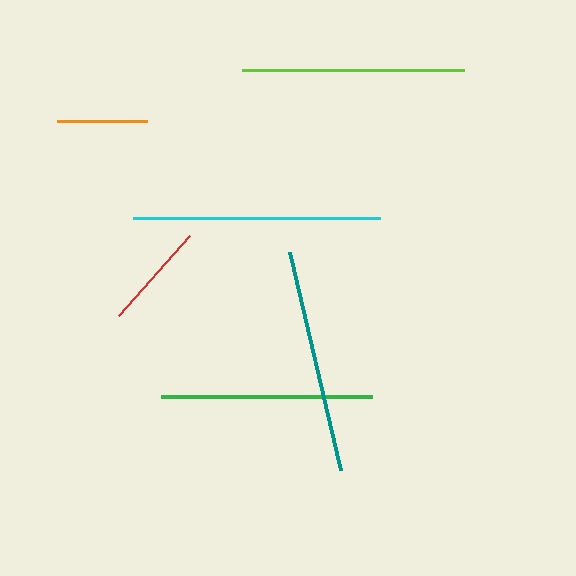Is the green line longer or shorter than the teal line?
The teal line is longer than the green line.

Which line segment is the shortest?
The orange line is the shortest at approximately 90 pixels.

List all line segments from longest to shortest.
From longest to shortest: cyan, teal, lime, green, red, orange.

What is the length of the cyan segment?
The cyan segment is approximately 247 pixels long.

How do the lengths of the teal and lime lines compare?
The teal and lime lines are approximately the same length.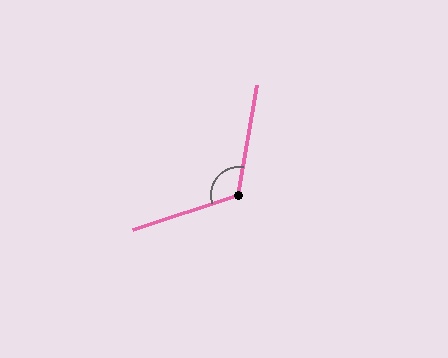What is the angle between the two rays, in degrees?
Approximately 118 degrees.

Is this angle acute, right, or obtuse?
It is obtuse.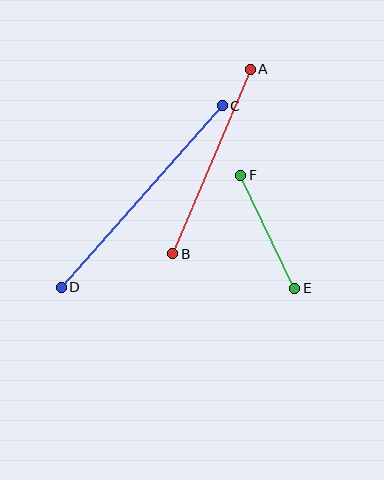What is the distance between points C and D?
The distance is approximately 242 pixels.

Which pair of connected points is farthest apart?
Points C and D are farthest apart.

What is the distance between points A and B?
The distance is approximately 200 pixels.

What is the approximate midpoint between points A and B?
The midpoint is at approximately (212, 162) pixels.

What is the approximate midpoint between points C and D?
The midpoint is at approximately (142, 197) pixels.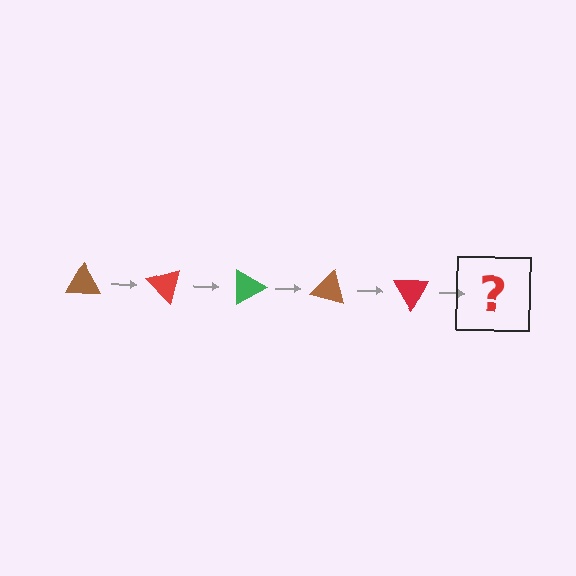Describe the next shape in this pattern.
It should be a green triangle, rotated 225 degrees from the start.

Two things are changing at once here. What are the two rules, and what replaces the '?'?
The two rules are that it rotates 45 degrees each step and the color cycles through brown, red, and green. The '?' should be a green triangle, rotated 225 degrees from the start.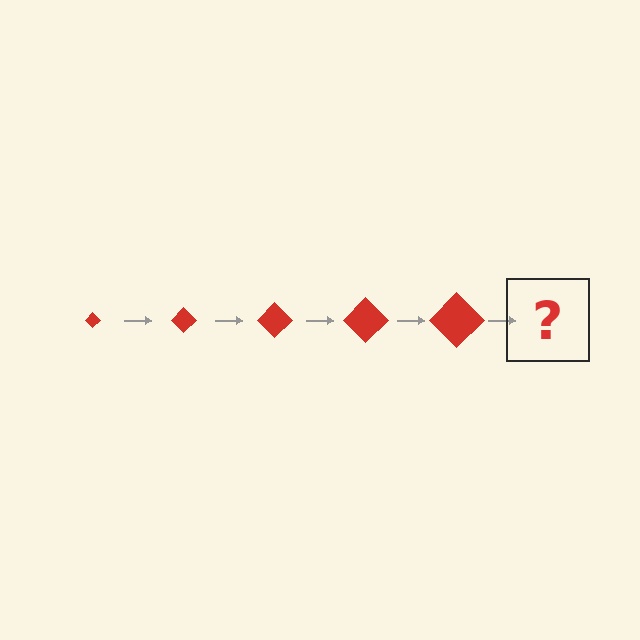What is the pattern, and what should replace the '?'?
The pattern is that the diamond gets progressively larger each step. The '?' should be a red diamond, larger than the previous one.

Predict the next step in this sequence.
The next step is a red diamond, larger than the previous one.